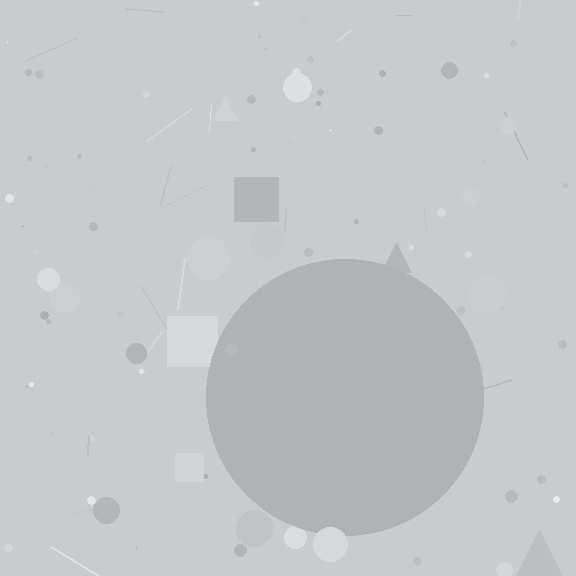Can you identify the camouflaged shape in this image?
The camouflaged shape is a circle.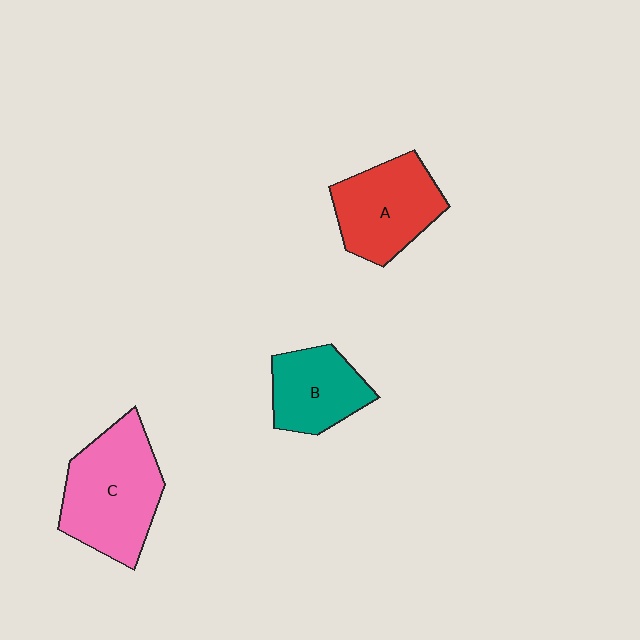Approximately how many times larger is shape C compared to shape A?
Approximately 1.3 times.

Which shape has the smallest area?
Shape B (teal).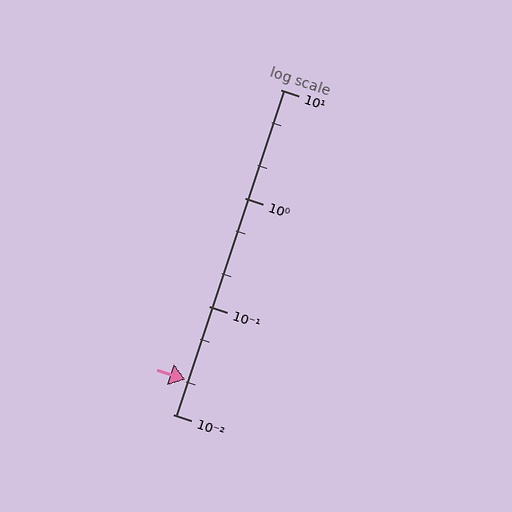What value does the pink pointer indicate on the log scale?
The pointer indicates approximately 0.021.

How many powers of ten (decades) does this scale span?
The scale spans 3 decades, from 0.01 to 10.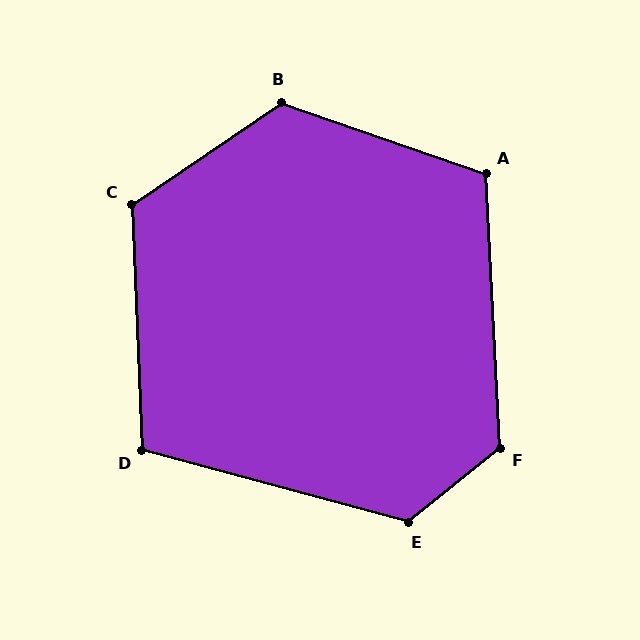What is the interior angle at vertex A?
Approximately 112 degrees (obtuse).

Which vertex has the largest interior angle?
B, at approximately 126 degrees.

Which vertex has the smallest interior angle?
D, at approximately 108 degrees.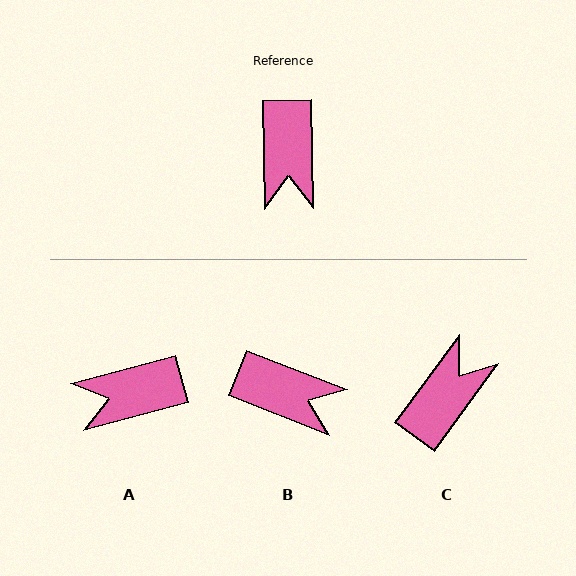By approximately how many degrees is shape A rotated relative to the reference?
Approximately 76 degrees clockwise.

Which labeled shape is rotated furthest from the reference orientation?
C, about 143 degrees away.